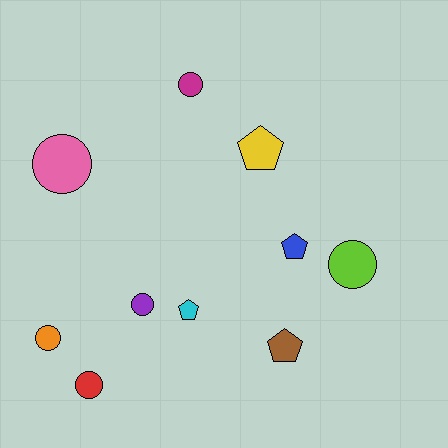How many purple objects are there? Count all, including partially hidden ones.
There is 1 purple object.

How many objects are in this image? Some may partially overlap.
There are 10 objects.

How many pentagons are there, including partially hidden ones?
There are 4 pentagons.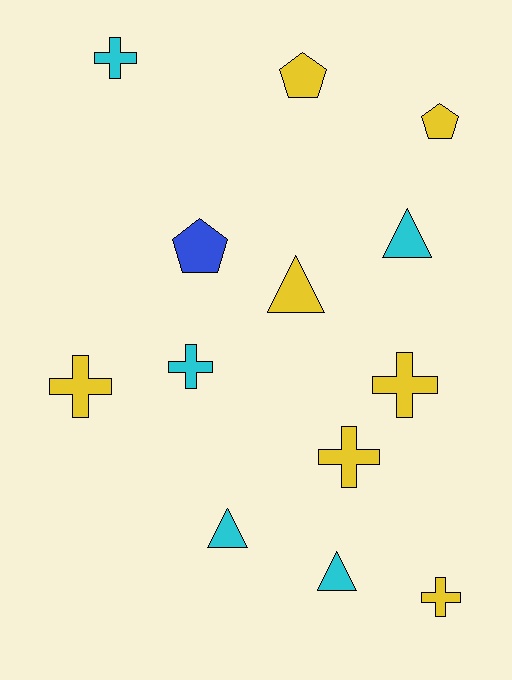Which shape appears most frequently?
Cross, with 6 objects.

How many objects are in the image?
There are 13 objects.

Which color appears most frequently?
Yellow, with 7 objects.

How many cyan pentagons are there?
There are no cyan pentagons.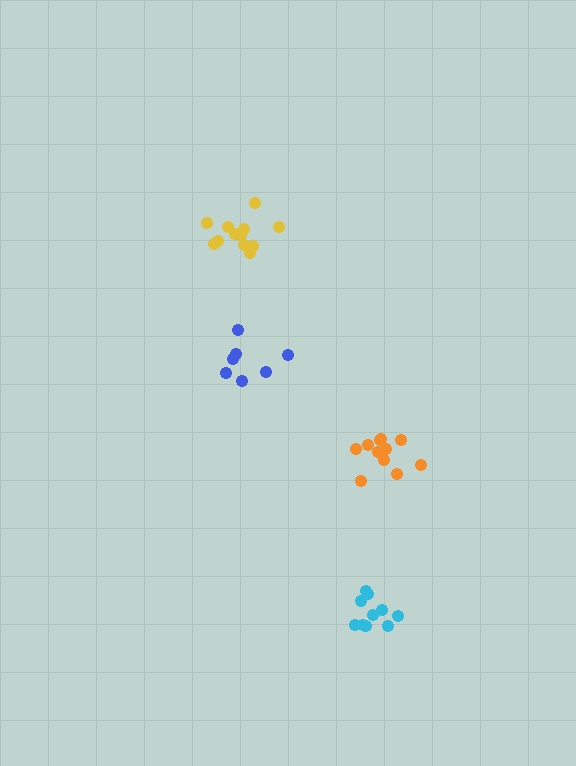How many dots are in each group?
Group 1: 10 dots, Group 2: 7 dots, Group 3: 11 dots, Group 4: 12 dots (40 total).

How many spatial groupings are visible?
There are 4 spatial groupings.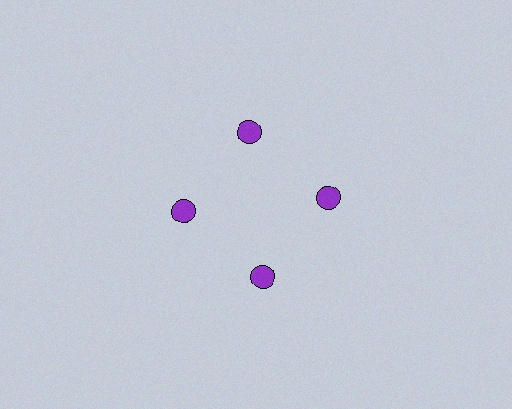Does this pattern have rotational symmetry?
Yes, this pattern has 4-fold rotational symmetry. It looks the same after rotating 90 degrees around the center.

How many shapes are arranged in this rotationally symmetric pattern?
There are 4 shapes, arranged in 4 groups of 1.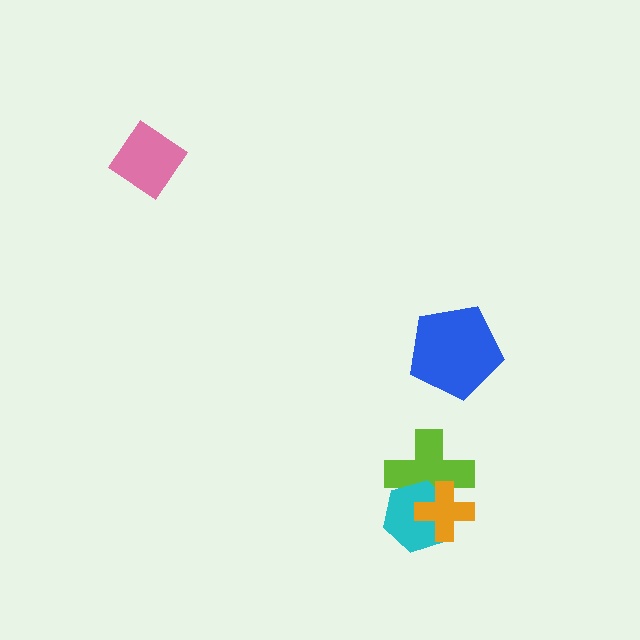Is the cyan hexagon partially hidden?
Yes, it is partially covered by another shape.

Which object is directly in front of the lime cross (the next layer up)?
The cyan hexagon is directly in front of the lime cross.